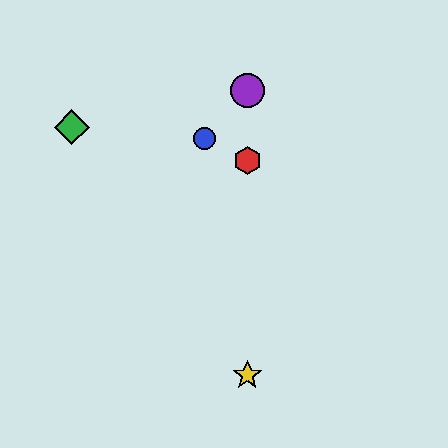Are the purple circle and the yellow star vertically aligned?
Yes, both are at x≈247.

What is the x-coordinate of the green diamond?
The green diamond is at x≈72.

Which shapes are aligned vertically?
The red hexagon, the yellow star, the purple circle are aligned vertically.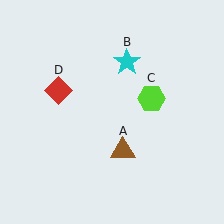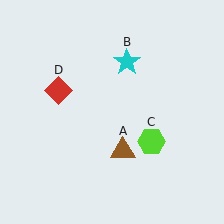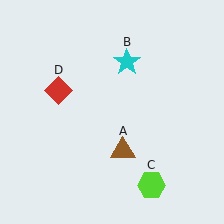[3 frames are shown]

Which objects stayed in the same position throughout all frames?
Brown triangle (object A) and cyan star (object B) and red diamond (object D) remained stationary.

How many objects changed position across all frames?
1 object changed position: lime hexagon (object C).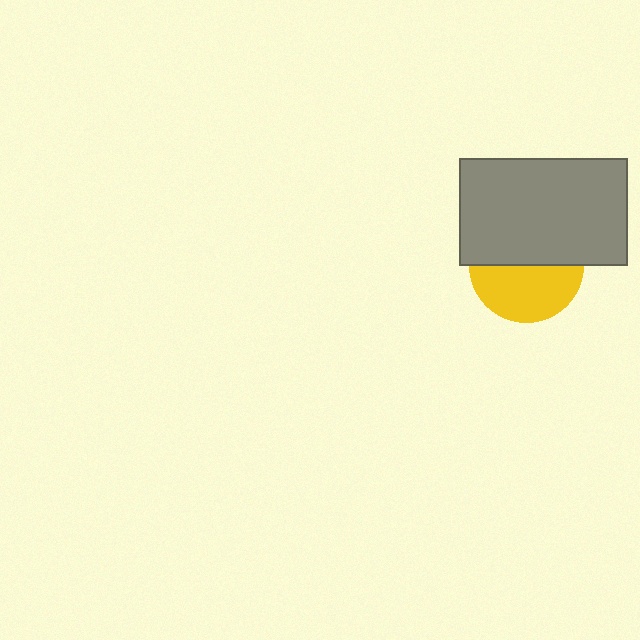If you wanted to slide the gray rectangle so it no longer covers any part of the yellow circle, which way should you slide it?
Slide it up — that is the most direct way to separate the two shapes.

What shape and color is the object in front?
The object in front is a gray rectangle.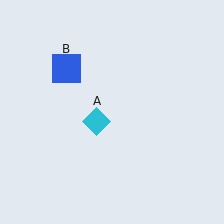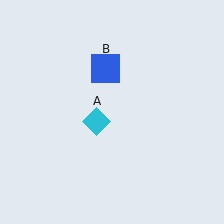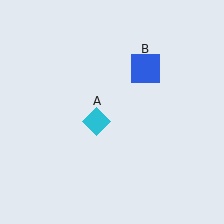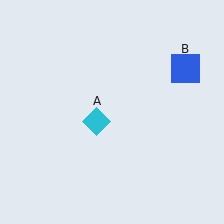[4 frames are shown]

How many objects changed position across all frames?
1 object changed position: blue square (object B).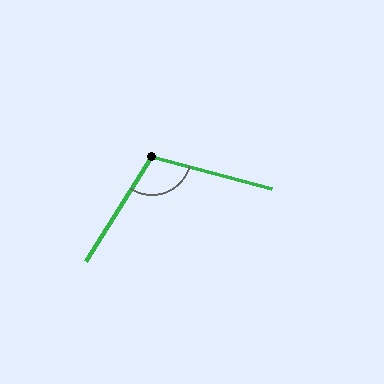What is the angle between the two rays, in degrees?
Approximately 107 degrees.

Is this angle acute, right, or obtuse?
It is obtuse.